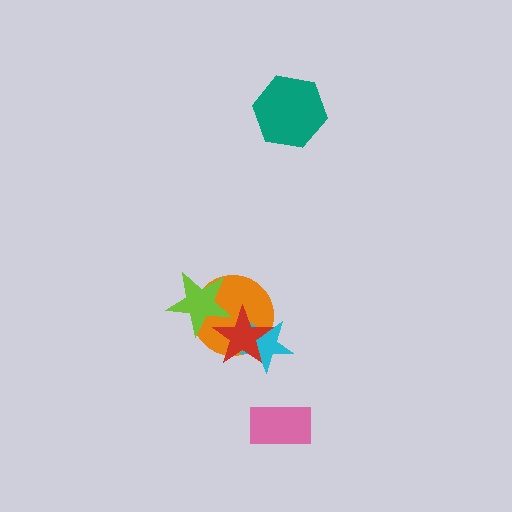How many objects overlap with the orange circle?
3 objects overlap with the orange circle.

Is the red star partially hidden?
Yes, it is partially covered by another shape.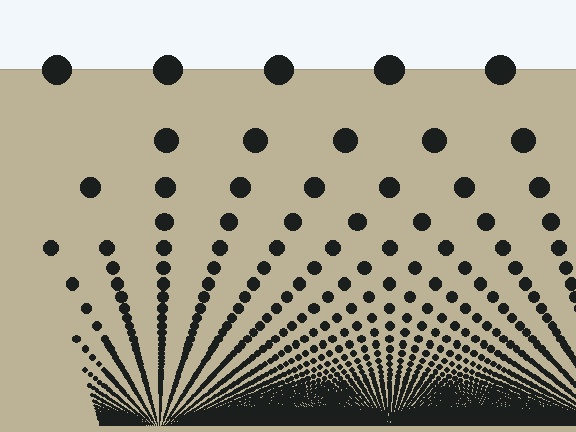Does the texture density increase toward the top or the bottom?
Density increases toward the bottom.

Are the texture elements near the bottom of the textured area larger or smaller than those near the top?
Smaller. The gradient is inverted — elements near the bottom are smaller and denser.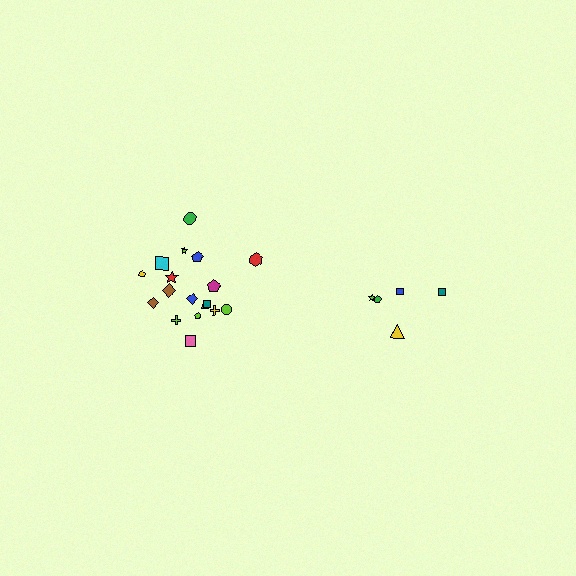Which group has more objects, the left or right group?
The left group.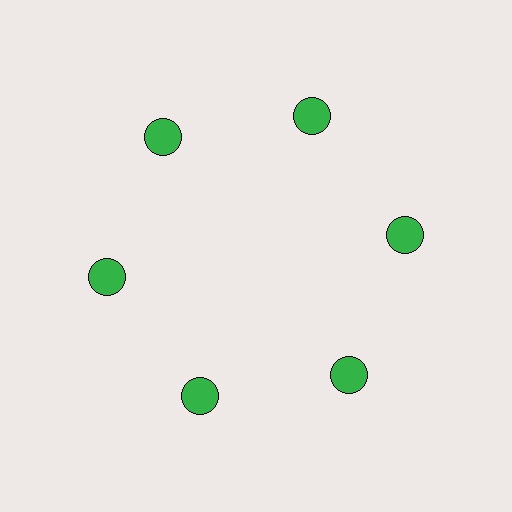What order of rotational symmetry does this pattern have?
This pattern has 6-fold rotational symmetry.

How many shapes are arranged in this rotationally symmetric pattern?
There are 6 shapes, arranged in 6 groups of 1.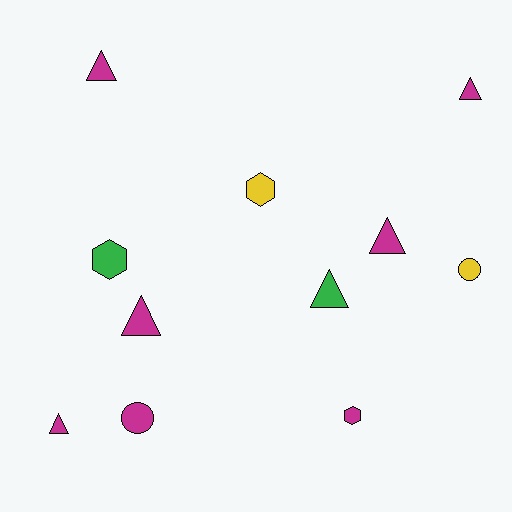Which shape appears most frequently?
Triangle, with 6 objects.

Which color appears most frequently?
Magenta, with 7 objects.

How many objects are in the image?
There are 11 objects.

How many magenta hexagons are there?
There is 1 magenta hexagon.